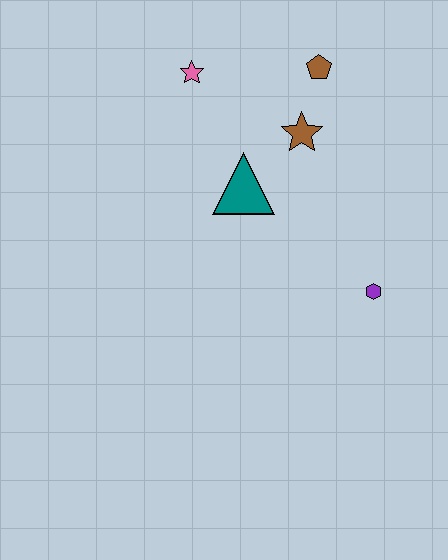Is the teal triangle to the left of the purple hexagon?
Yes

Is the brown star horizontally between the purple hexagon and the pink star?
Yes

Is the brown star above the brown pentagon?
No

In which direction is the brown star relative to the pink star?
The brown star is to the right of the pink star.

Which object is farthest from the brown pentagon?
The purple hexagon is farthest from the brown pentagon.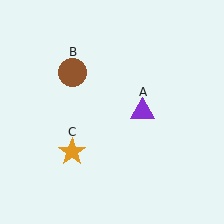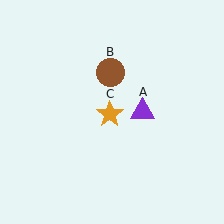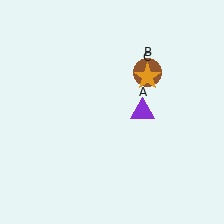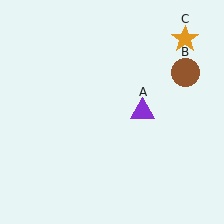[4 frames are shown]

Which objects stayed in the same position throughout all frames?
Purple triangle (object A) remained stationary.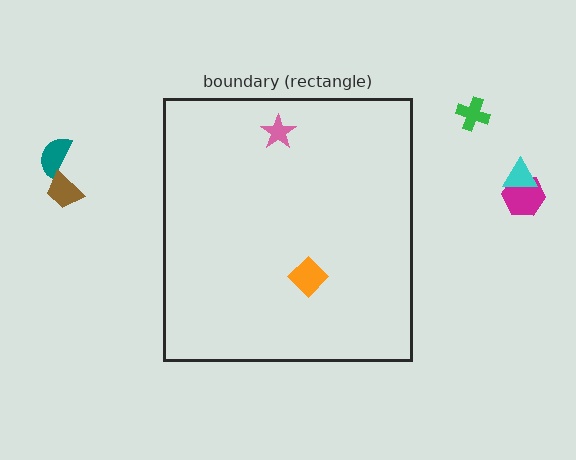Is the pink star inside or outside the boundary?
Inside.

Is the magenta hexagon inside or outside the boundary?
Outside.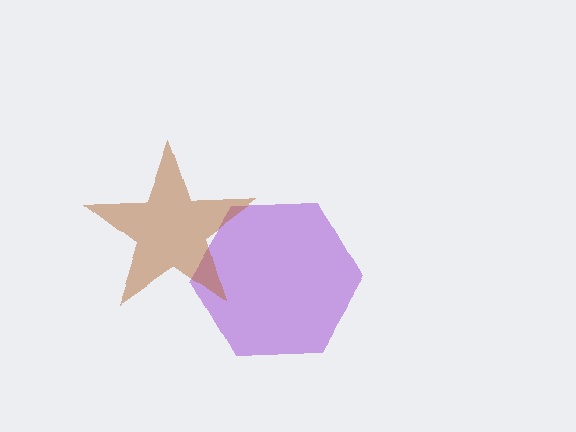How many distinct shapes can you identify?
There are 2 distinct shapes: a purple hexagon, a brown star.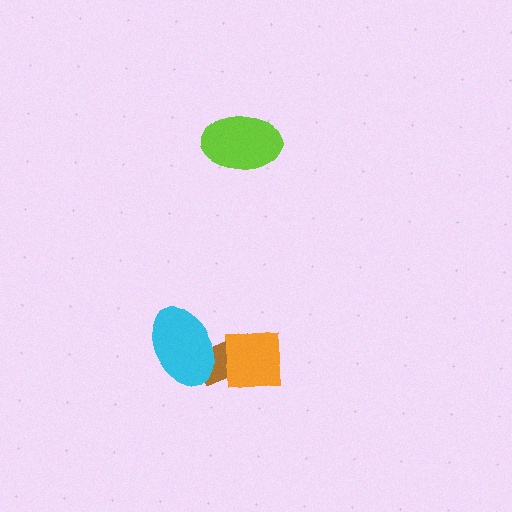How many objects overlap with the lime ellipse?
0 objects overlap with the lime ellipse.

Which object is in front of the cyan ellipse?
The orange square is in front of the cyan ellipse.